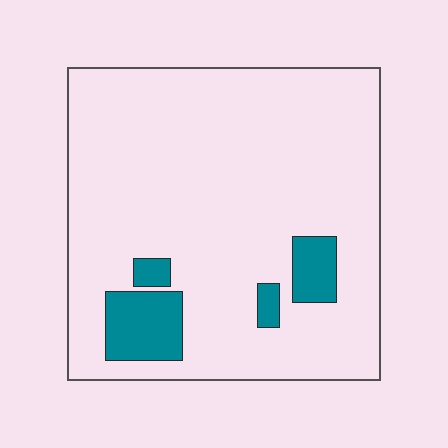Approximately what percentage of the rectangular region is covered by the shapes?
Approximately 10%.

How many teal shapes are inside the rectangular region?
4.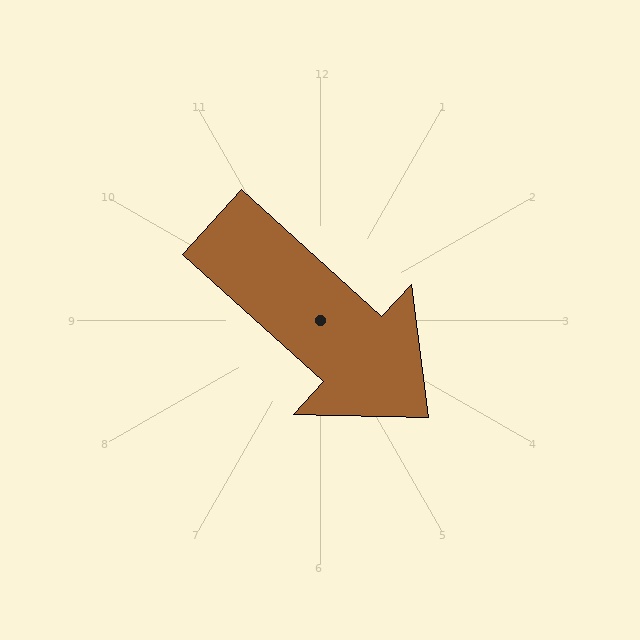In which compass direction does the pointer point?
Southeast.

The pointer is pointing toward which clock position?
Roughly 4 o'clock.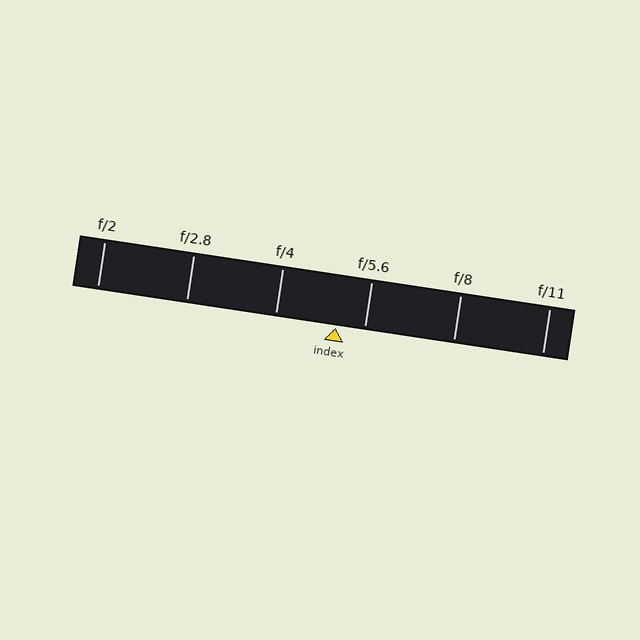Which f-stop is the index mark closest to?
The index mark is closest to f/5.6.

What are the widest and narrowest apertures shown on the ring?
The widest aperture shown is f/2 and the narrowest is f/11.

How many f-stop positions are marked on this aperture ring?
There are 6 f-stop positions marked.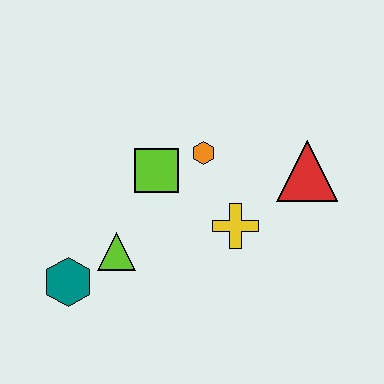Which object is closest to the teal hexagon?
The lime triangle is closest to the teal hexagon.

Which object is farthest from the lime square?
The red triangle is farthest from the lime square.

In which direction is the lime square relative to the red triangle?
The lime square is to the left of the red triangle.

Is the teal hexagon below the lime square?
Yes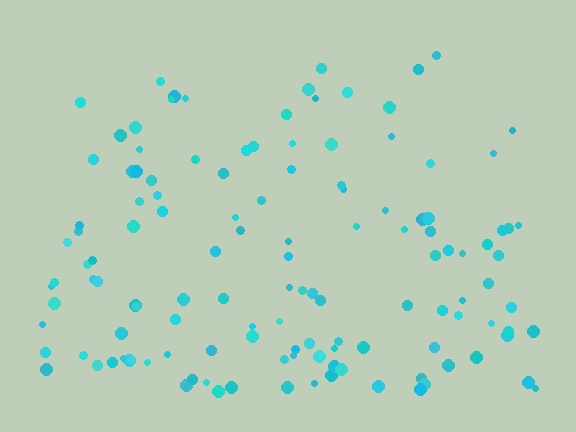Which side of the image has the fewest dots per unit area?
The top.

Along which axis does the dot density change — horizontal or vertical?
Vertical.